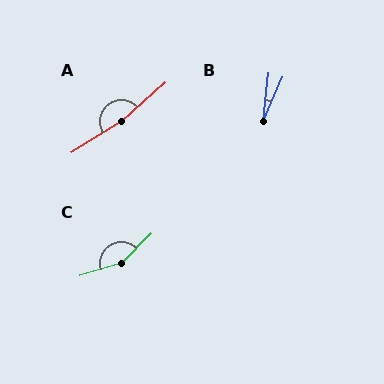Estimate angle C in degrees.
Approximately 151 degrees.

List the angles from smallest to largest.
B (17°), C (151°), A (169°).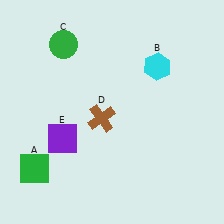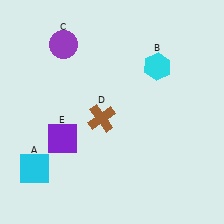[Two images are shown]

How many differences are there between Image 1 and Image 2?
There are 2 differences between the two images.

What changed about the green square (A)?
In Image 1, A is green. In Image 2, it changed to cyan.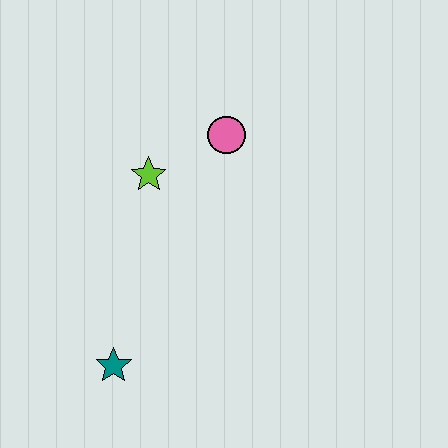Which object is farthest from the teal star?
The pink circle is farthest from the teal star.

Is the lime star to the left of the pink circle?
Yes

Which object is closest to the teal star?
The lime star is closest to the teal star.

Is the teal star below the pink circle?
Yes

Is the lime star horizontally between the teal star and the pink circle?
Yes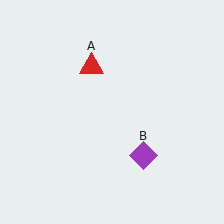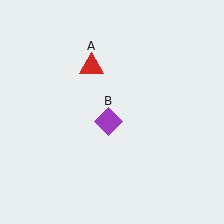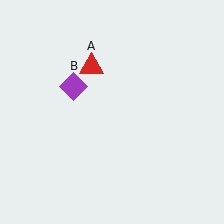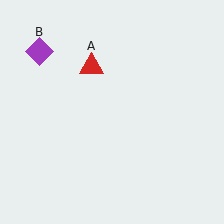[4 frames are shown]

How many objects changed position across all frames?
1 object changed position: purple diamond (object B).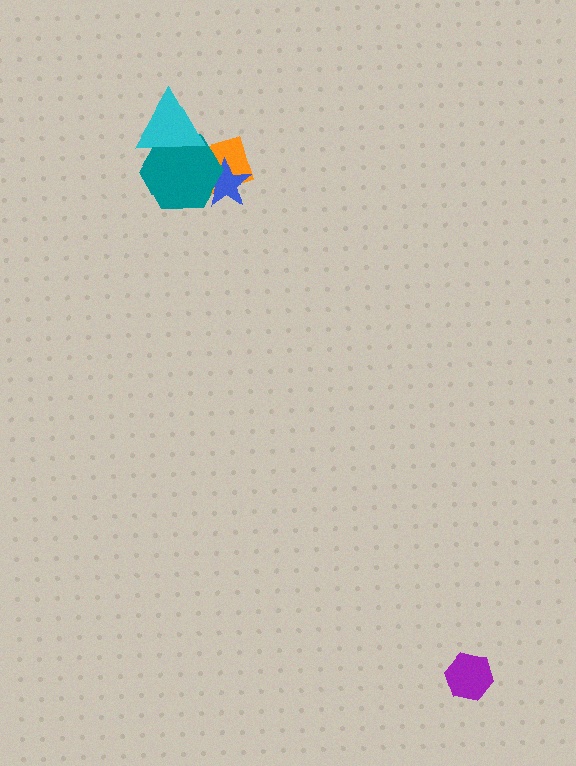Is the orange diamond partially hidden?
Yes, it is partially covered by another shape.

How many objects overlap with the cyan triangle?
1 object overlaps with the cyan triangle.